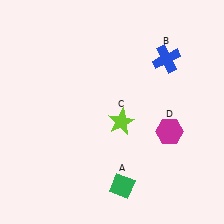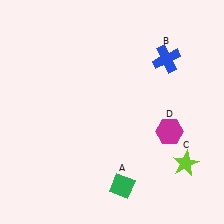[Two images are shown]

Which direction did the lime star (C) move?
The lime star (C) moved right.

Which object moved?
The lime star (C) moved right.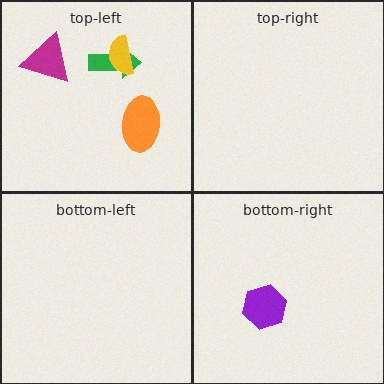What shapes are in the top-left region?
The magenta triangle, the orange ellipse, the green arrow, the yellow semicircle.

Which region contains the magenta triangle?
The top-left region.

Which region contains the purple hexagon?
The bottom-right region.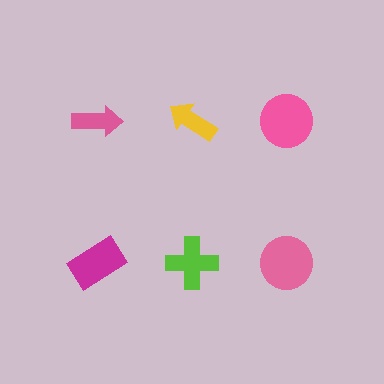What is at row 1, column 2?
A yellow arrow.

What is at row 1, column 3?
A pink circle.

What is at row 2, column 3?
A pink circle.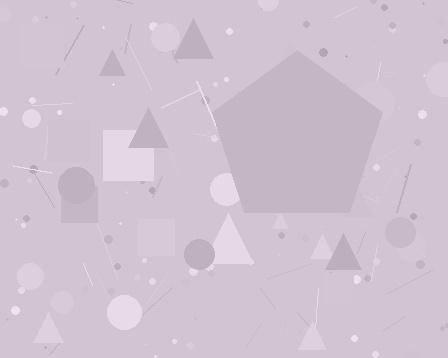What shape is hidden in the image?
A pentagon is hidden in the image.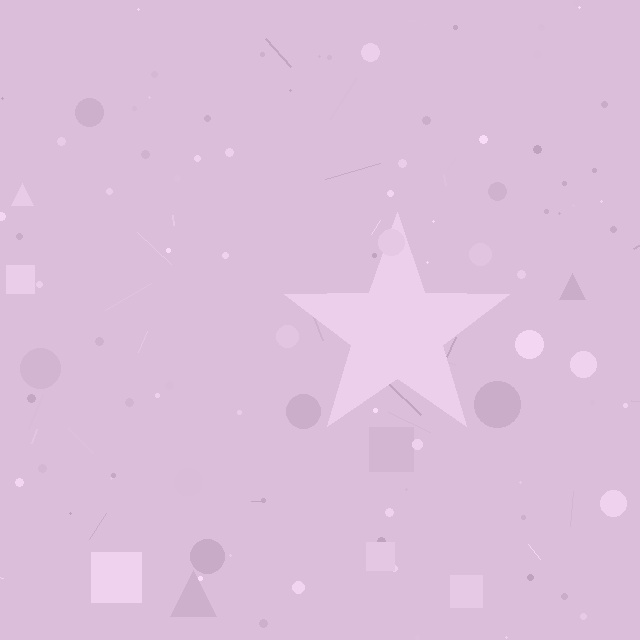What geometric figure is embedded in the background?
A star is embedded in the background.